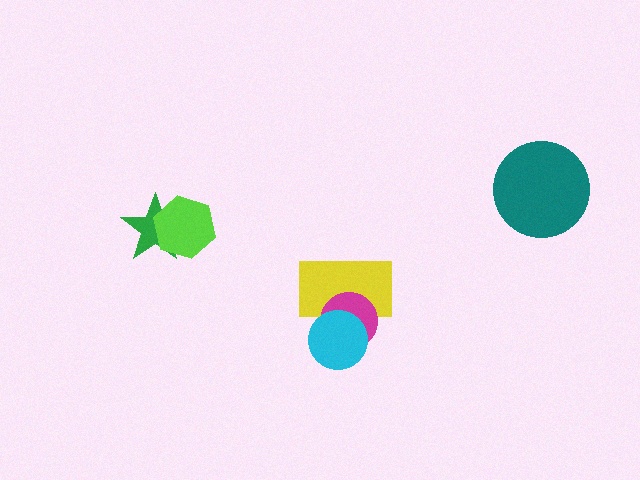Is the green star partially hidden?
Yes, it is partially covered by another shape.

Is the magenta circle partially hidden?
Yes, it is partially covered by another shape.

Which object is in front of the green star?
The lime hexagon is in front of the green star.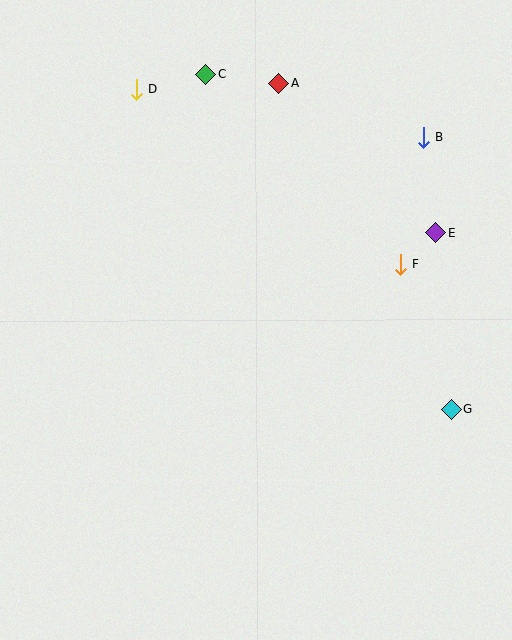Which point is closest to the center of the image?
Point F at (400, 265) is closest to the center.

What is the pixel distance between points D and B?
The distance between D and B is 291 pixels.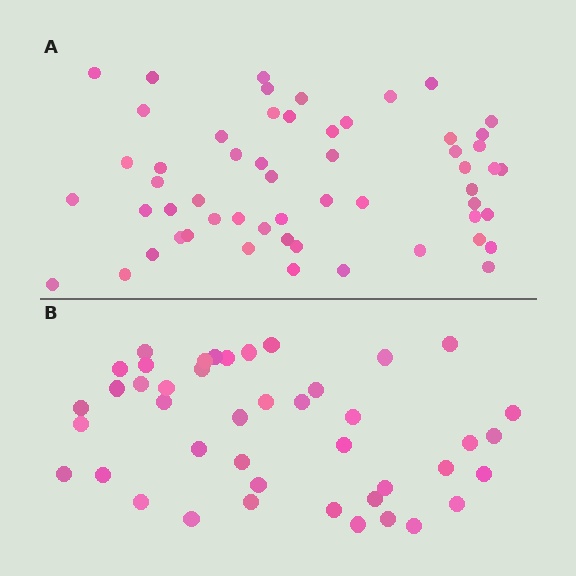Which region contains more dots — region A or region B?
Region A (the top region) has more dots.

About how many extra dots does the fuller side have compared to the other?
Region A has approximately 15 more dots than region B.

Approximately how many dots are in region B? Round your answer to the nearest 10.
About 40 dots. (The exact count is 43, which rounds to 40.)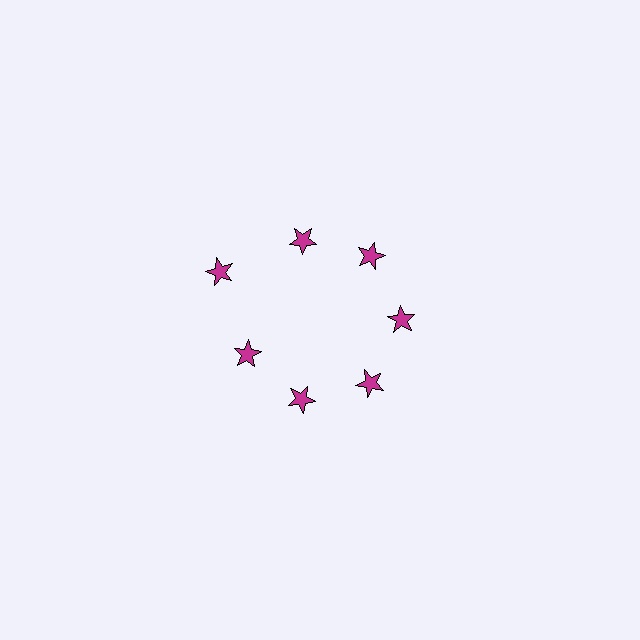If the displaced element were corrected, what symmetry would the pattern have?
It would have 7-fold rotational symmetry — the pattern would map onto itself every 51 degrees.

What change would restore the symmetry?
The symmetry would be restored by moving it inward, back onto the ring so that all 7 stars sit at equal angles and equal distance from the center.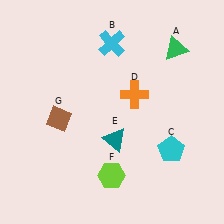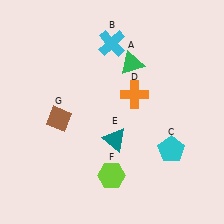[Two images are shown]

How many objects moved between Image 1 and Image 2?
1 object moved between the two images.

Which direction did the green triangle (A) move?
The green triangle (A) moved left.